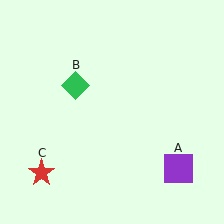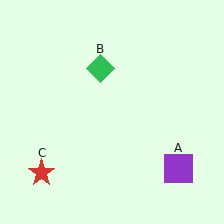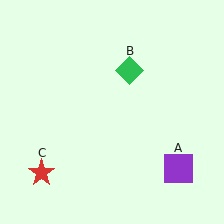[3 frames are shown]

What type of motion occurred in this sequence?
The green diamond (object B) rotated clockwise around the center of the scene.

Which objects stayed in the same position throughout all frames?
Purple square (object A) and red star (object C) remained stationary.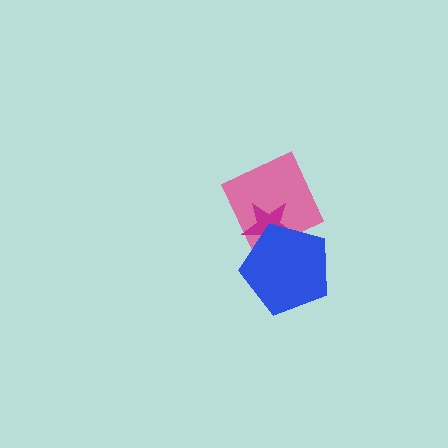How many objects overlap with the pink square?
2 objects overlap with the pink square.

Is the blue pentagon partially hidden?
No, no other shape covers it.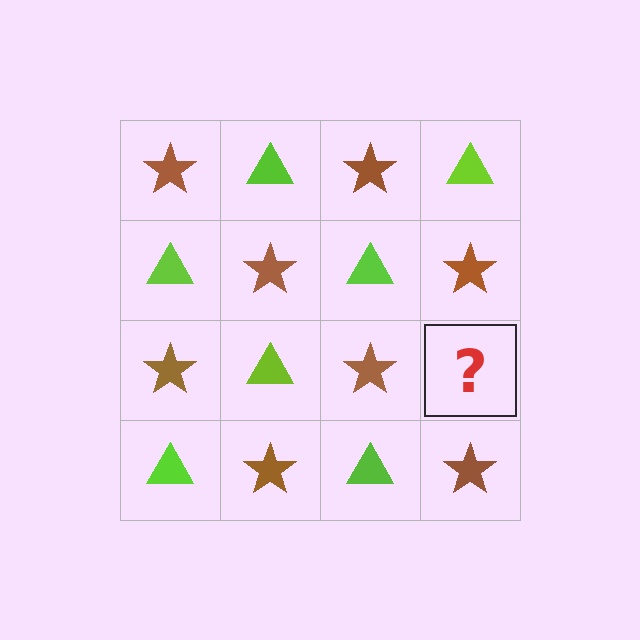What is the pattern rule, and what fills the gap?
The rule is that it alternates brown star and lime triangle in a checkerboard pattern. The gap should be filled with a lime triangle.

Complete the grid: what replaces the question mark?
The question mark should be replaced with a lime triangle.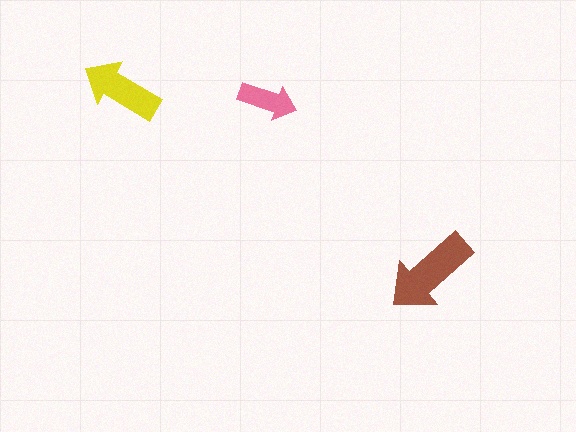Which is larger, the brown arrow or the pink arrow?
The brown one.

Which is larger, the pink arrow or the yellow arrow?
The yellow one.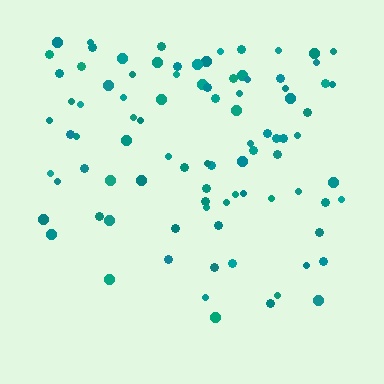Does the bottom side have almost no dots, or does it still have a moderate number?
Still a moderate number, just noticeably fewer than the top.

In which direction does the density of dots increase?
From bottom to top, with the top side densest.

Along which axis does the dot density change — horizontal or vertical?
Vertical.